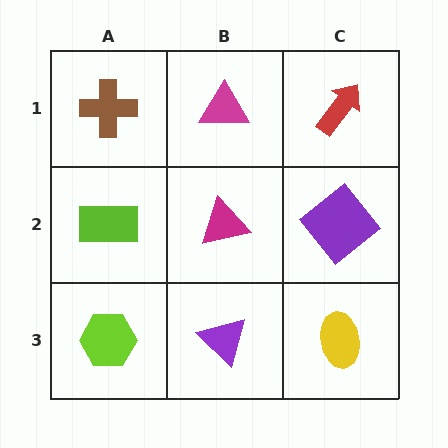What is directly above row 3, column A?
A lime rectangle.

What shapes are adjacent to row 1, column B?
A magenta triangle (row 2, column B), a brown cross (row 1, column A), a red arrow (row 1, column C).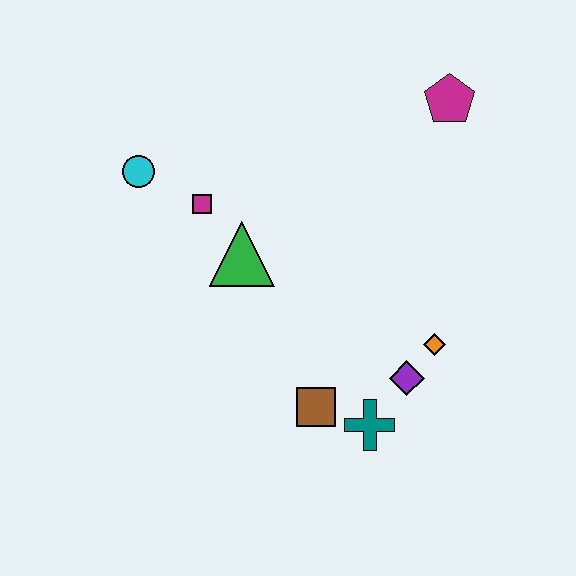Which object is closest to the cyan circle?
The magenta square is closest to the cyan circle.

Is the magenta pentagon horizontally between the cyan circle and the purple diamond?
No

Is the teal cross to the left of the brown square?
No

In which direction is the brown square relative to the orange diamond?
The brown square is to the left of the orange diamond.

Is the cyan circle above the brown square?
Yes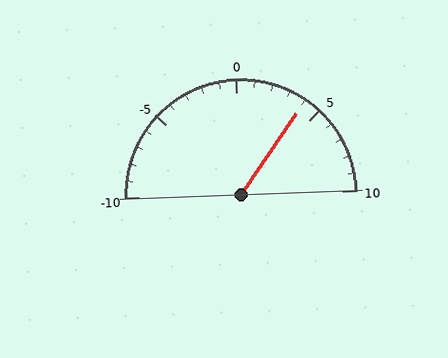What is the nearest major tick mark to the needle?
The nearest major tick mark is 5.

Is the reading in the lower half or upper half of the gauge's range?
The reading is in the upper half of the range (-10 to 10).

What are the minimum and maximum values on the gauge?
The gauge ranges from -10 to 10.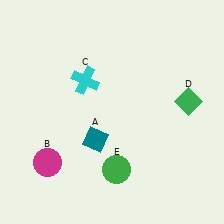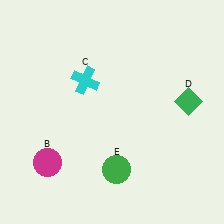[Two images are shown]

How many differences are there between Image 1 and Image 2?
There is 1 difference between the two images.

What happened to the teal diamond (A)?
The teal diamond (A) was removed in Image 2. It was in the bottom-left area of Image 1.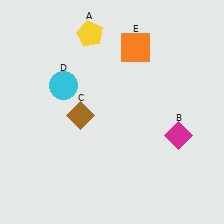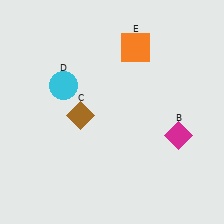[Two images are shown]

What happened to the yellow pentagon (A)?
The yellow pentagon (A) was removed in Image 2. It was in the top-left area of Image 1.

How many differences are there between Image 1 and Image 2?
There is 1 difference between the two images.